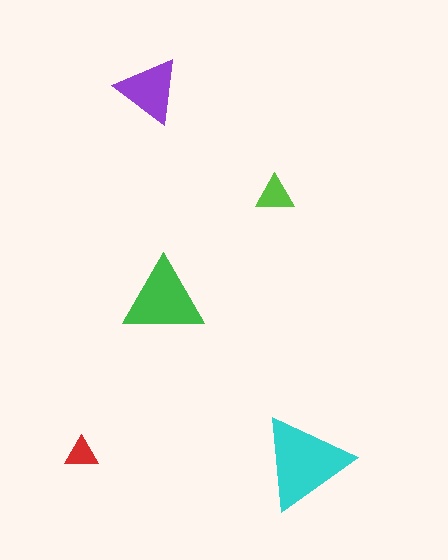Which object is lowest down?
The cyan triangle is bottommost.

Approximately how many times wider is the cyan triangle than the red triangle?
About 3 times wider.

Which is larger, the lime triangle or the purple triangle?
The purple one.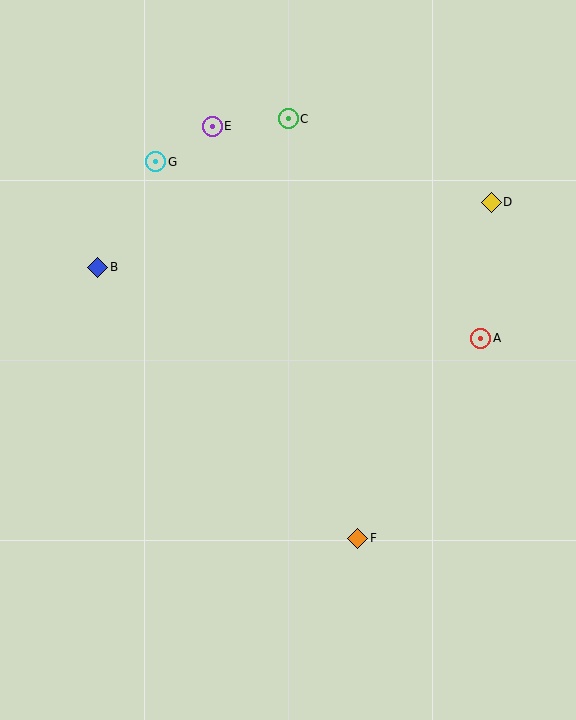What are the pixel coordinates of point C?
Point C is at (288, 119).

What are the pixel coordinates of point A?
Point A is at (481, 338).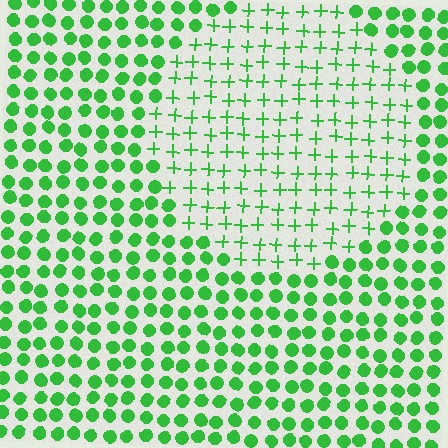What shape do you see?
I see a circle.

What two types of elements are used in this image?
The image uses plus signs inside the circle region and circles outside it.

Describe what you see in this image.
The image is filled with small green elements arranged in a uniform grid. A circle-shaped region contains plus signs, while the surrounding area contains circles. The boundary is defined purely by the change in element shape.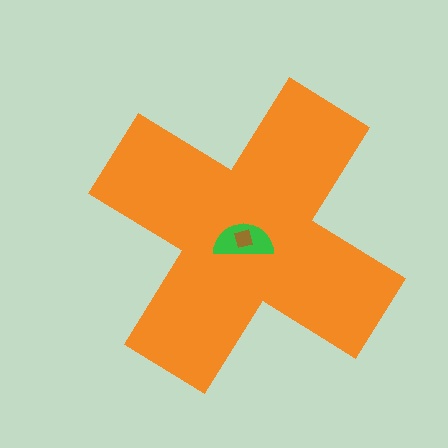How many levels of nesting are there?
3.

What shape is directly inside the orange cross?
The green semicircle.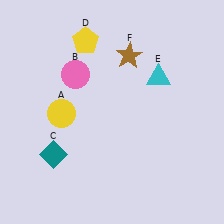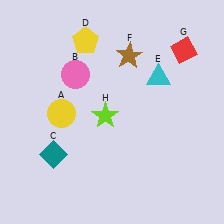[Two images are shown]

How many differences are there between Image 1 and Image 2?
There are 2 differences between the two images.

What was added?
A red diamond (G), a lime star (H) were added in Image 2.